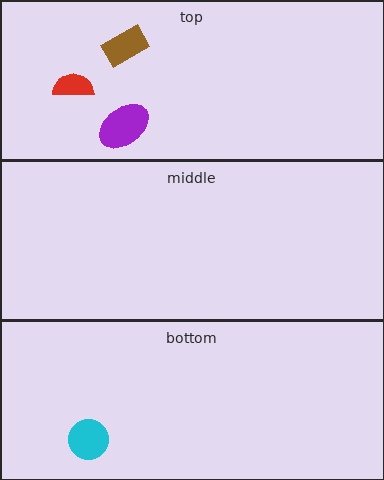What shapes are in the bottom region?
The cyan circle.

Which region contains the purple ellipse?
The top region.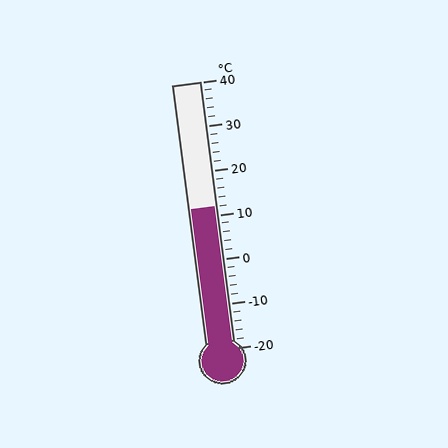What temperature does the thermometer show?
The thermometer shows approximately 12°C.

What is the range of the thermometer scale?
The thermometer scale ranges from -20°C to 40°C.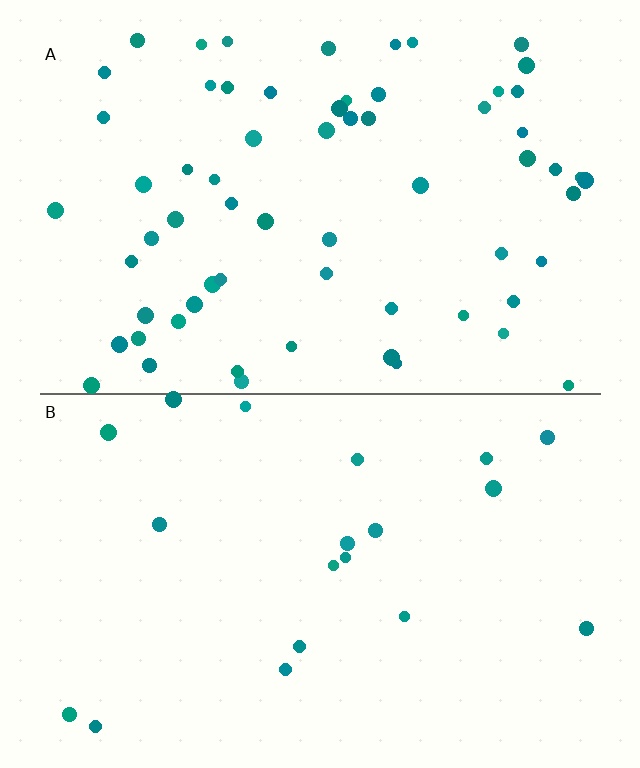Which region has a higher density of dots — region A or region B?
A (the top).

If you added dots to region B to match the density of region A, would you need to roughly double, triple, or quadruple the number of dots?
Approximately triple.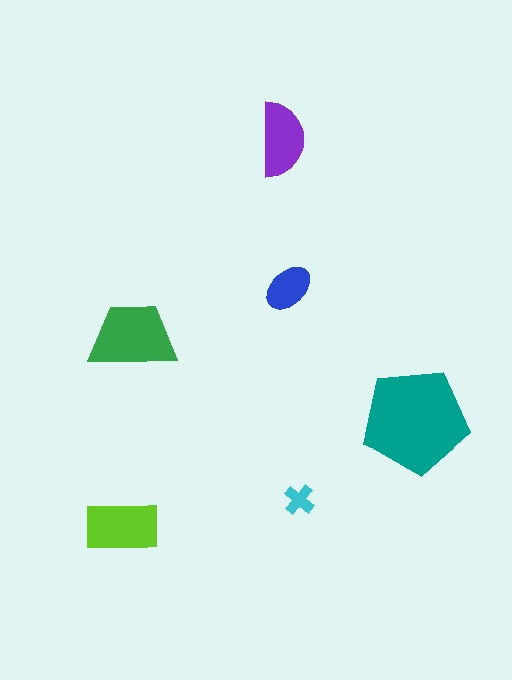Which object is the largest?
The teal pentagon.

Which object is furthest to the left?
The lime rectangle is leftmost.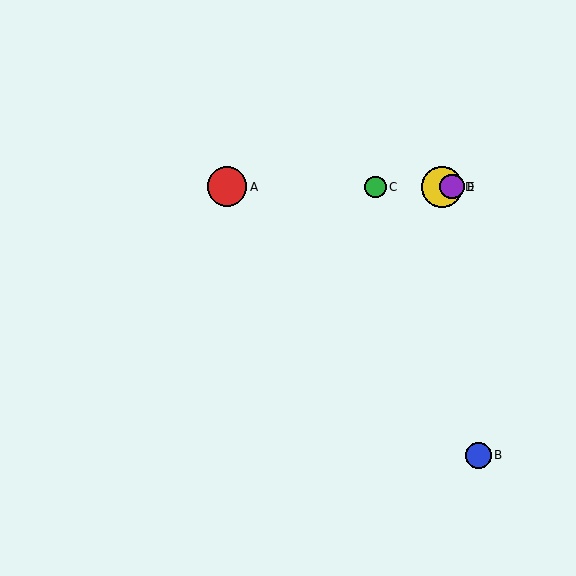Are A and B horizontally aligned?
No, A is at y≈187 and B is at y≈455.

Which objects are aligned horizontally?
Objects A, C, D, E are aligned horizontally.